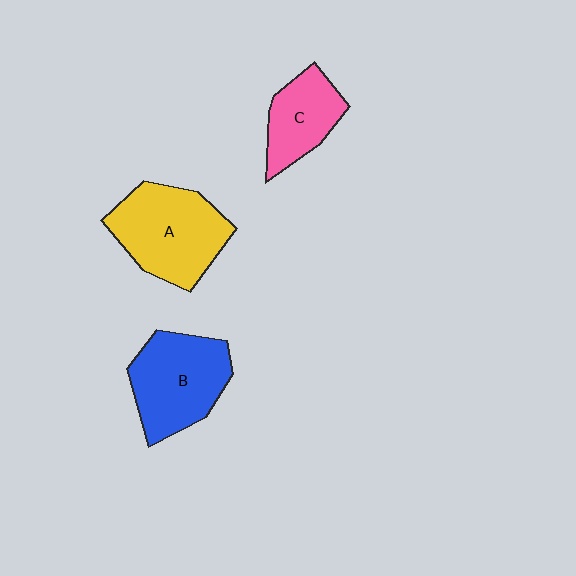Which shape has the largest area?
Shape A (yellow).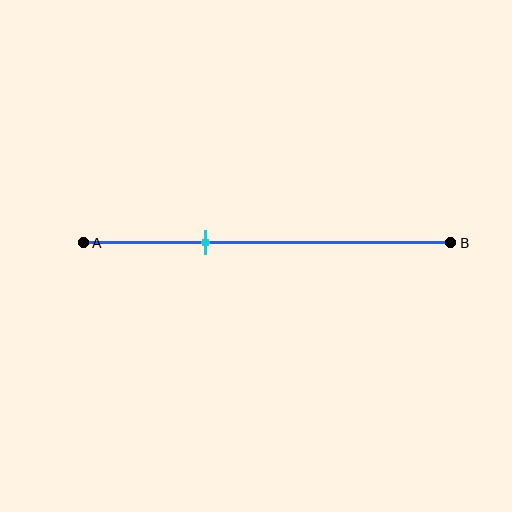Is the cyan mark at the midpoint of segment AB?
No, the mark is at about 35% from A, not at the 50% midpoint.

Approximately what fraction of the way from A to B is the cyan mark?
The cyan mark is approximately 35% of the way from A to B.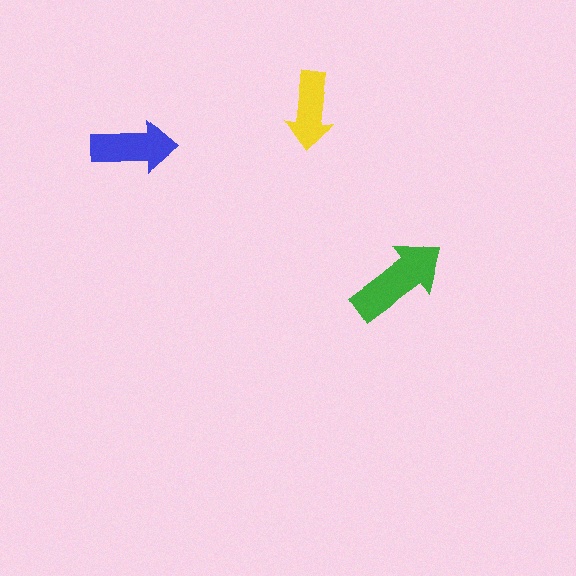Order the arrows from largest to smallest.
the green one, the blue one, the yellow one.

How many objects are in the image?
There are 3 objects in the image.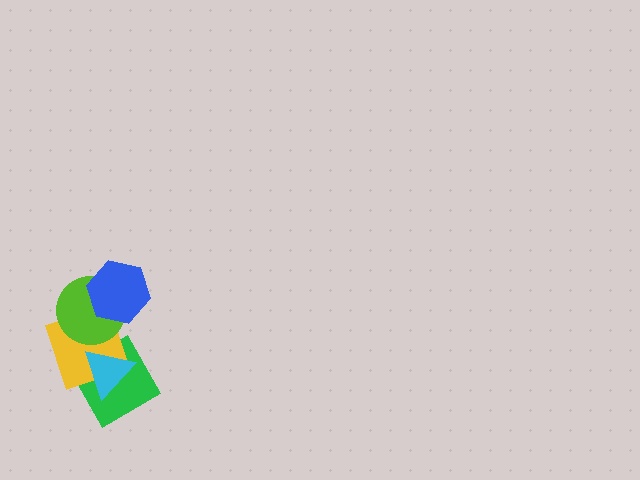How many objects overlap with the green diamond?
2 objects overlap with the green diamond.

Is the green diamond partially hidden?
Yes, it is partially covered by another shape.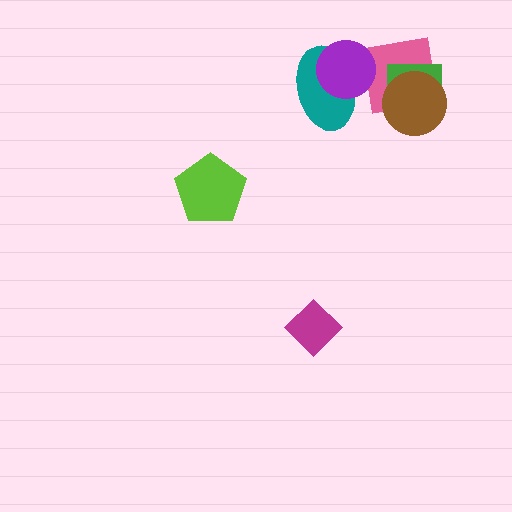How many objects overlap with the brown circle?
2 objects overlap with the brown circle.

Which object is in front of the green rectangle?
The brown circle is in front of the green rectangle.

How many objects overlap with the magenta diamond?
0 objects overlap with the magenta diamond.